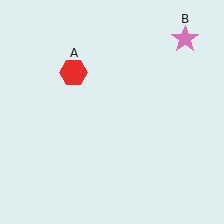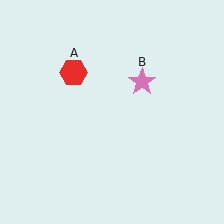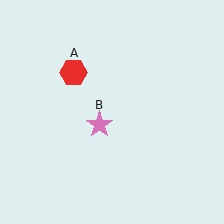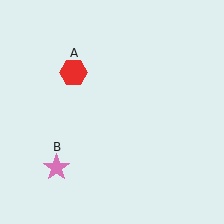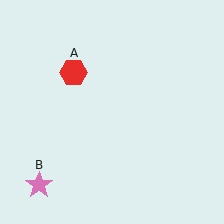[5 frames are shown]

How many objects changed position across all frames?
1 object changed position: pink star (object B).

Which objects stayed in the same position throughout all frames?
Red hexagon (object A) remained stationary.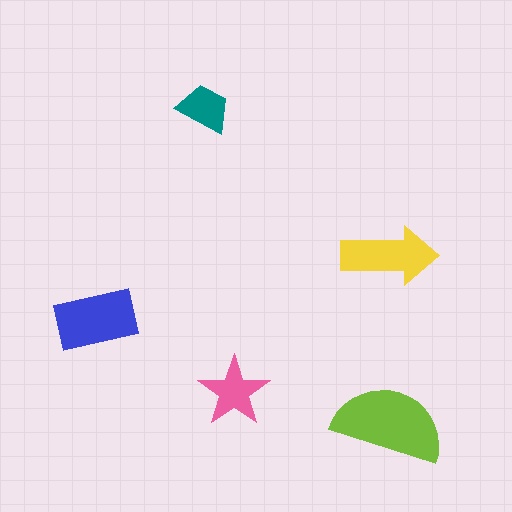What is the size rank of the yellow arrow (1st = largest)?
3rd.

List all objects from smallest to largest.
The teal trapezoid, the pink star, the yellow arrow, the blue rectangle, the lime semicircle.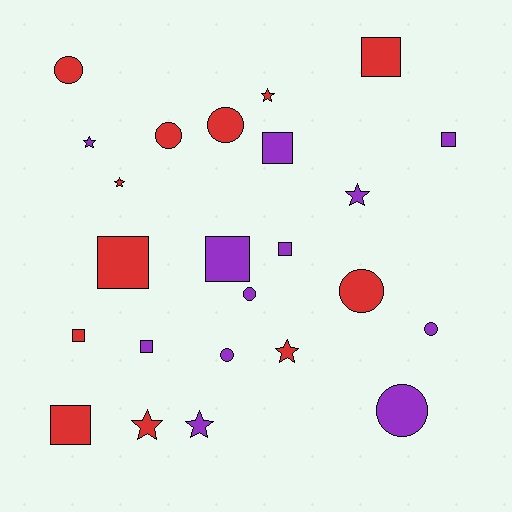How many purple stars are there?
There are 3 purple stars.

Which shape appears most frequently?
Square, with 9 objects.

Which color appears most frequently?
Purple, with 12 objects.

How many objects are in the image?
There are 24 objects.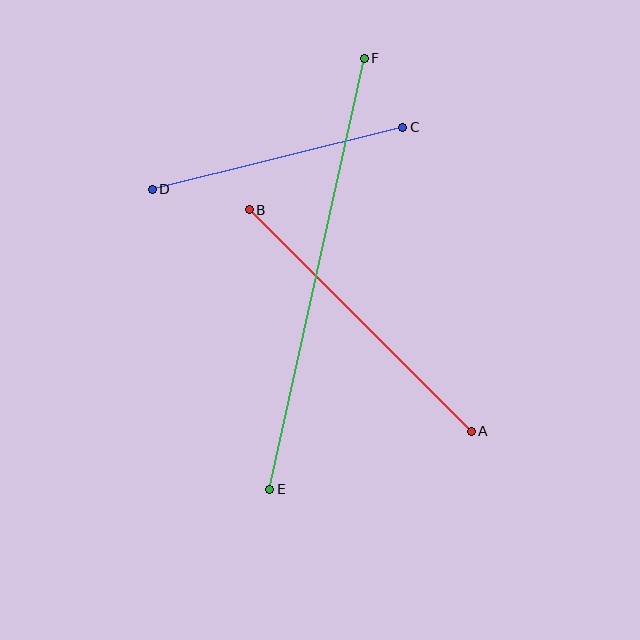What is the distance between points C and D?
The distance is approximately 258 pixels.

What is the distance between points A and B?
The distance is approximately 313 pixels.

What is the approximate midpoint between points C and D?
The midpoint is at approximately (277, 158) pixels.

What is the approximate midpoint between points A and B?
The midpoint is at approximately (360, 320) pixels.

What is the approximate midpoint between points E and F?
The midpoint is at approximately (317, 274) pixels.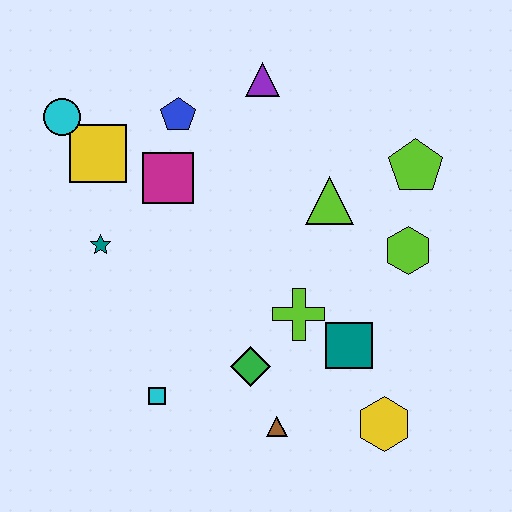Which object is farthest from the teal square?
The cyan circle is farthest from the teal square.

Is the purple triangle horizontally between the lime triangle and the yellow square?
Yes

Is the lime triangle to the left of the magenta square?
No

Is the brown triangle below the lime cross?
Yes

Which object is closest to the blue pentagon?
The magenta square is closest to the blue pentagon.